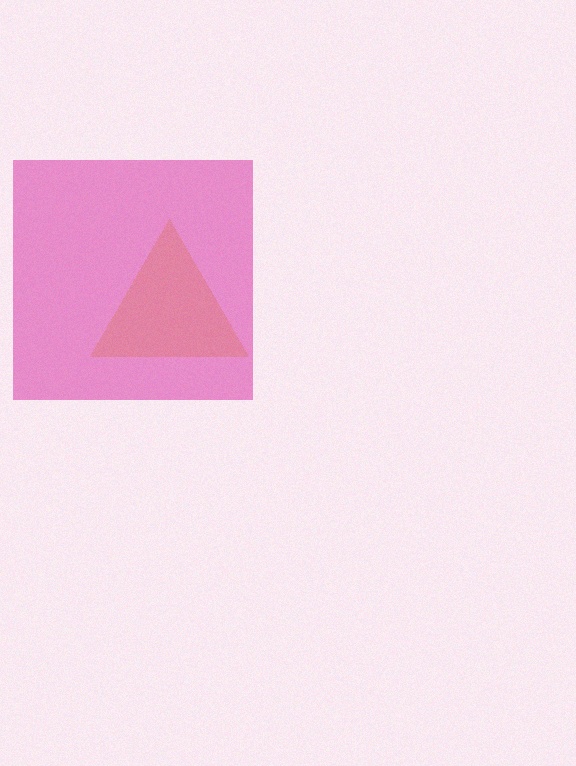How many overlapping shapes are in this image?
There are 2 overlapping shapes in the image.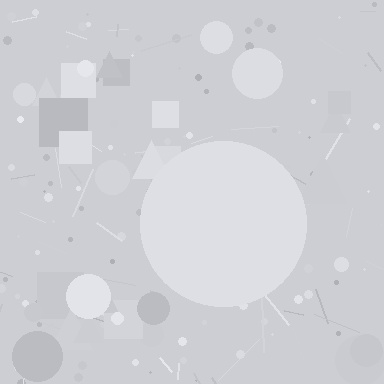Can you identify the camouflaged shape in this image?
The camouflaged shape is a circle.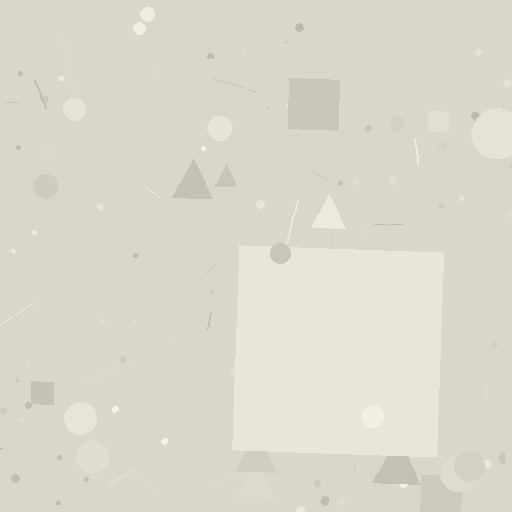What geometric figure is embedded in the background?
A square is embedded in the background.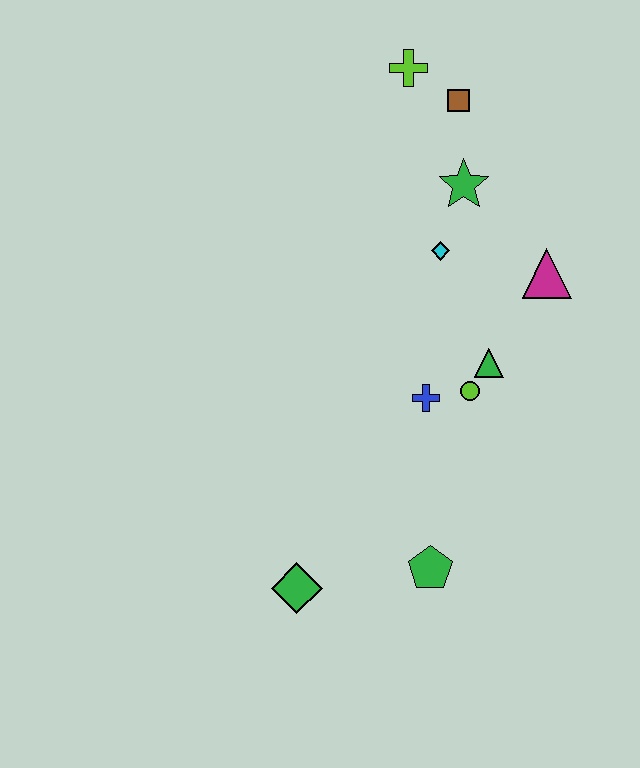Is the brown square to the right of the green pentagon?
Yes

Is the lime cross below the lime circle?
No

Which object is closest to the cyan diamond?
The green star is closest to the cyan diamond.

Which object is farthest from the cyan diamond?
The green diamond is farthest from the cyan diamond.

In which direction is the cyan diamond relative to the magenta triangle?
The cyan diamond is to the left of the magenta triangle.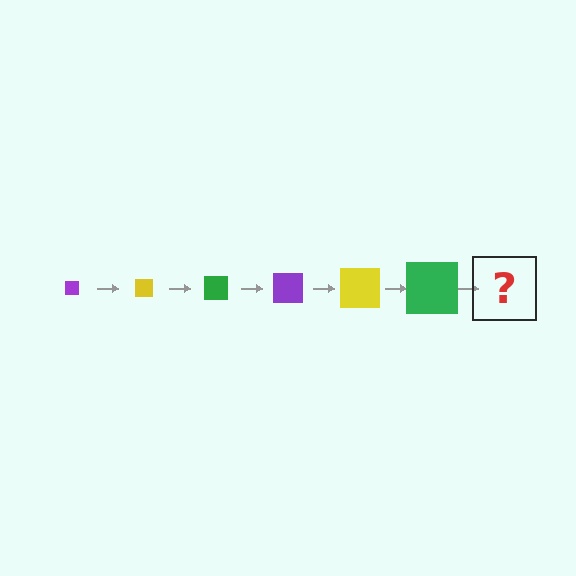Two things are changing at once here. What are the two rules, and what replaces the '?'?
The two rules are that the square grows larger each step and the color cycles through purple, yellow, and green. The '?' should be a purple square, larger than the previous one.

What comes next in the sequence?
The next element should be a purple square, larger than the previous one.